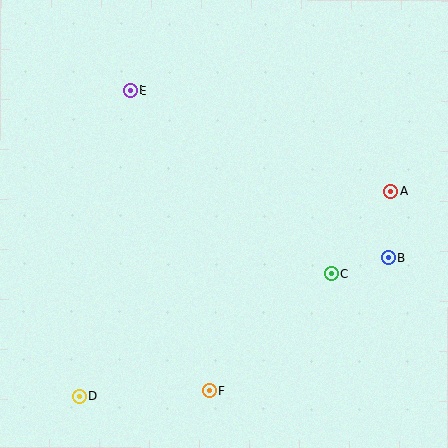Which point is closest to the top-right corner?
Point A is closest to the top-right corner.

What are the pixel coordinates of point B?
Point B is at (388, 258).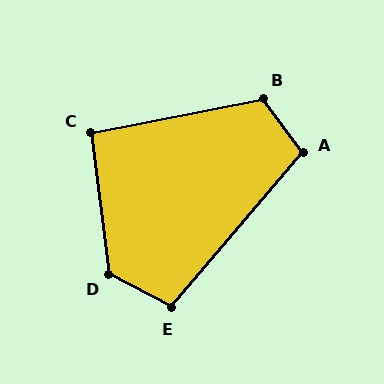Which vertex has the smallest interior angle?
C, at approximately 94 degrees.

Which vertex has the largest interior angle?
D, at approximately 125 degrees.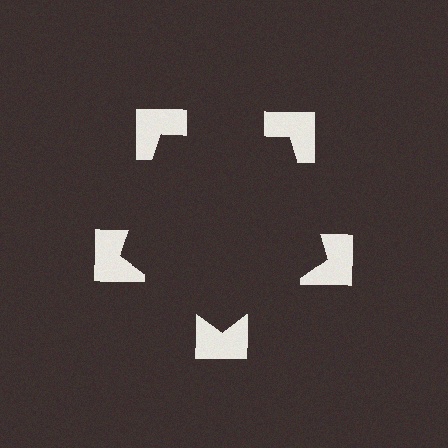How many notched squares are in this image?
There are 5 — one at each vertex of the illusory pentagon.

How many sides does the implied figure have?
5 sides.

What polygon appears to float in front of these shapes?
An illusory pentagon — its edges are inferred from the aligned wedge cuts in the notched squares, not physically drawn.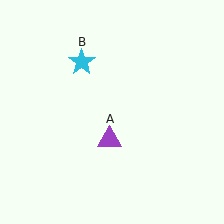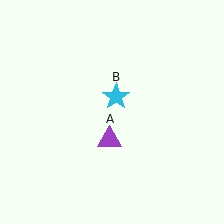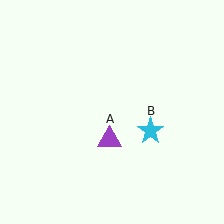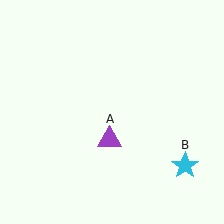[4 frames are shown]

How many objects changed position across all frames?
1 object changed position: cyan star (object B).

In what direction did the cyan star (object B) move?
The cyan star (object B) moved down and to the right.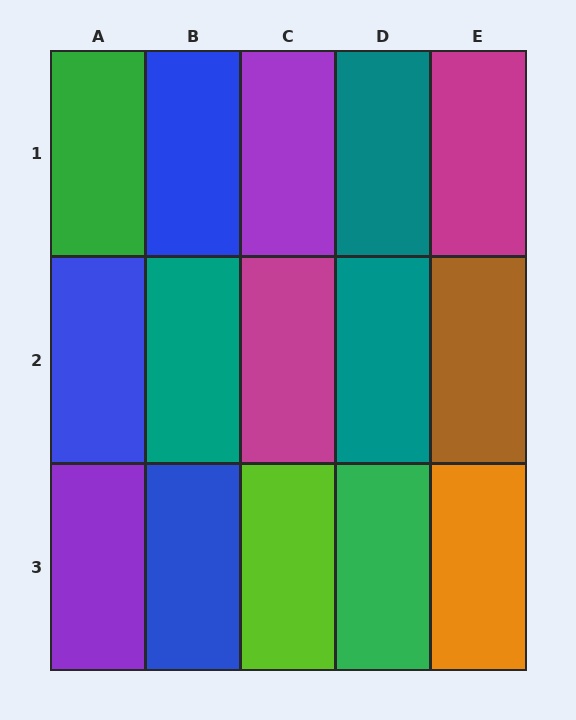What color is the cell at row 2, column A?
Blue.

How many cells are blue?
3 cells are blue.